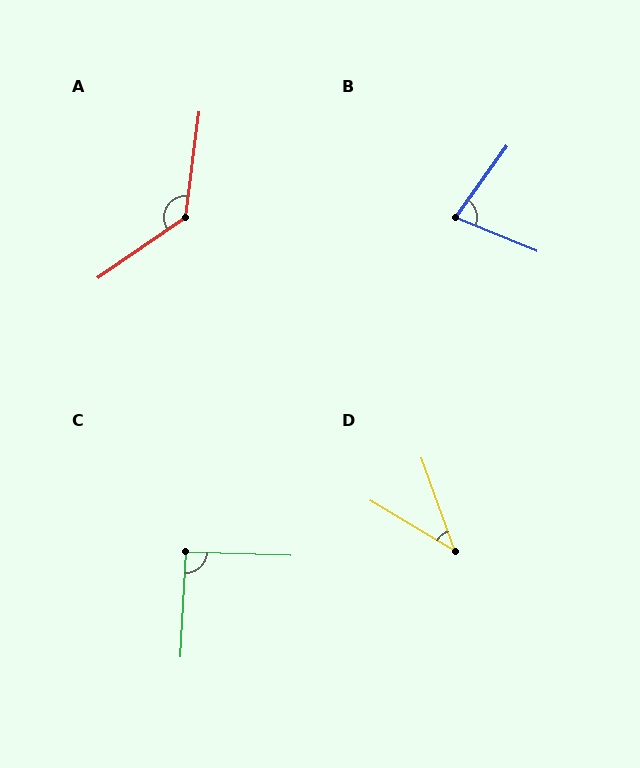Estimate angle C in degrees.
Approximately 91 degrees.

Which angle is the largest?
A, at approximately 132 degrees.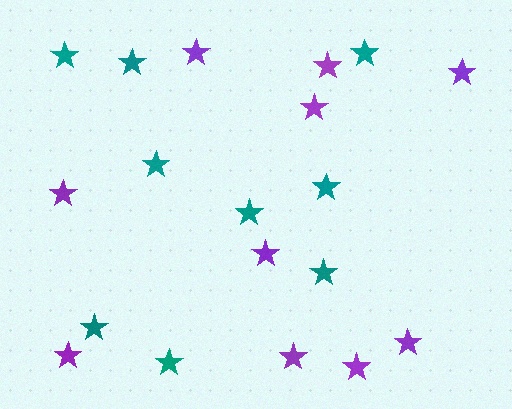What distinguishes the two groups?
There are 2 groups: one group of purple stars (10) and one group of teal stars (9).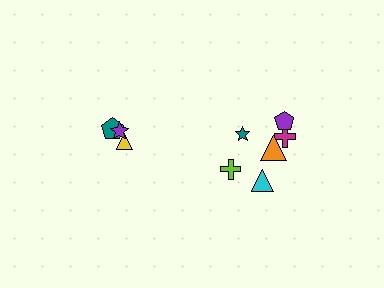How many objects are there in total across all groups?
There are 9 objects.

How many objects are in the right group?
There are 6 objects.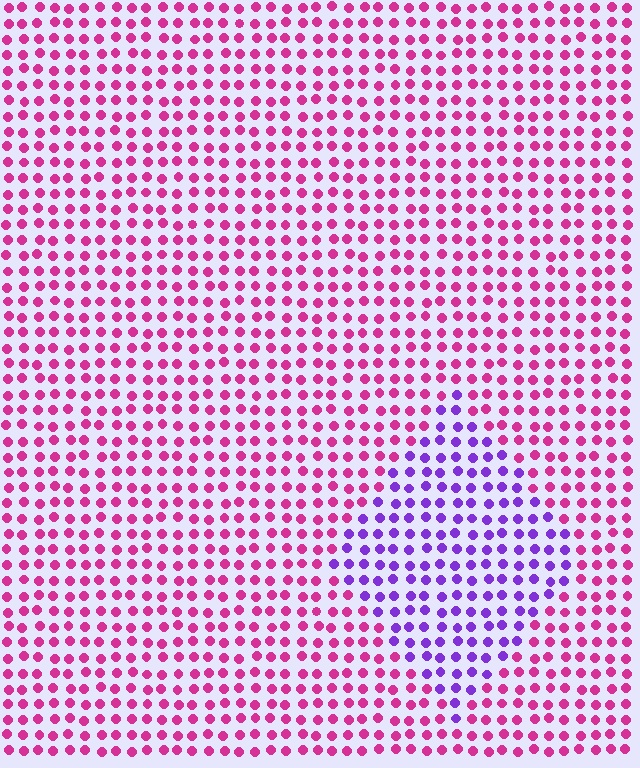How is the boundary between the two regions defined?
The boundary is defined purely by a slight shift in hue (about 54 degrees). Spacing, size, and orientation are identical on both sides.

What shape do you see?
I see a diamond.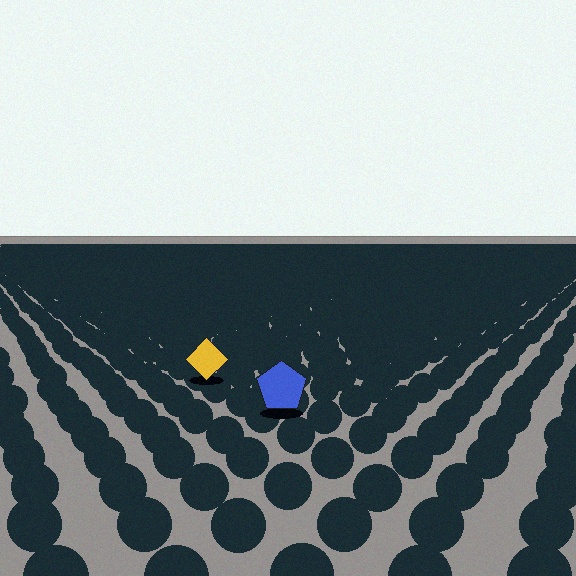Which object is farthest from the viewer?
The yellow diamond is farthest from the viewer. It appears smaller and the ground texture around it is denser.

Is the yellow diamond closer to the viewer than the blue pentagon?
No. The blue pentagon is closer — you can tell from the texture gradient: the ground texture is coarser near it.